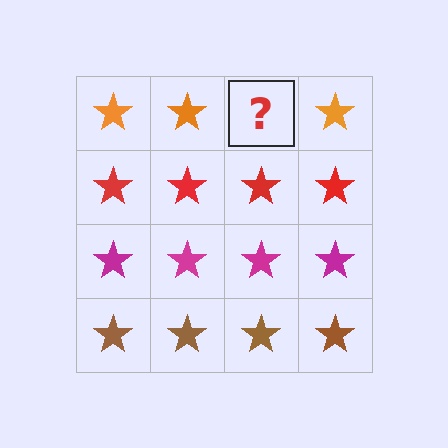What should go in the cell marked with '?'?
The missing cell should contain an orange star.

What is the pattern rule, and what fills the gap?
The rule is that each row has a consistent color. The gap should be filled with an orange star.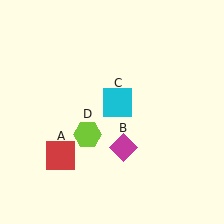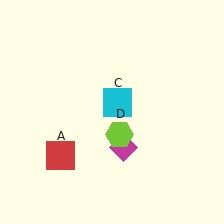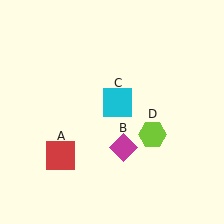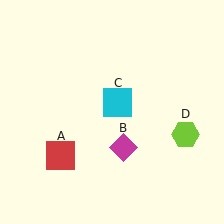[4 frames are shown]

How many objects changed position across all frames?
1 object changed position: lime hexagon (object D).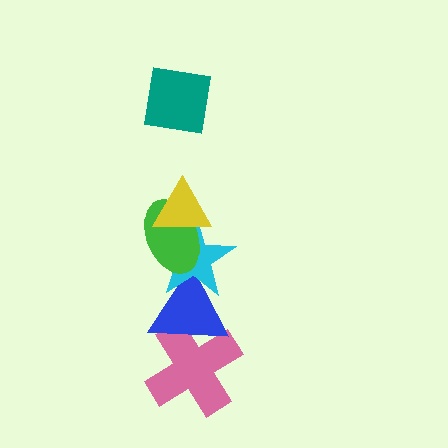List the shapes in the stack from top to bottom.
From top to bottom: the teal square, the yellow triangle, the green ellipse, the cyan star, the blue triangle, the pink cross.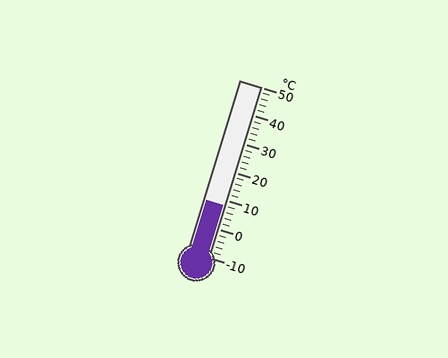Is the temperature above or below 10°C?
The temperature is below 10°C.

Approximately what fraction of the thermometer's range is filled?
The thermometer is filled to approximately 30% of its range.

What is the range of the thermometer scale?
The thermometer scale ranges from -10°C to 50°C.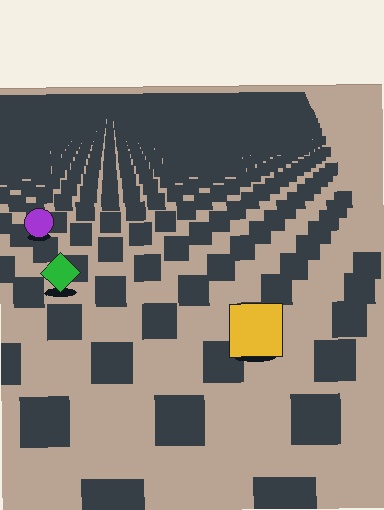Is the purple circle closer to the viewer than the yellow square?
No. The yellow square is closer — you can tell from the texture gradient: the ground texture is coarser near it.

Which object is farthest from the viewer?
The purple circle is farthest from the viewer. It appears smaller and the ground texture around it is denser.